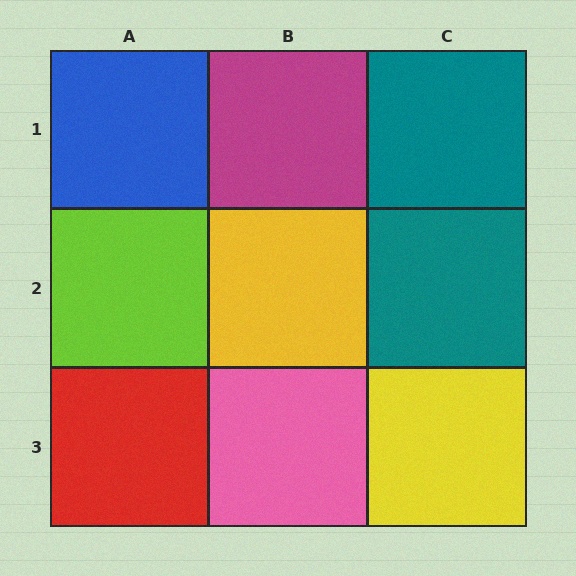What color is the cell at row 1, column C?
Teal.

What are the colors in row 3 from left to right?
Red, pink, yellow.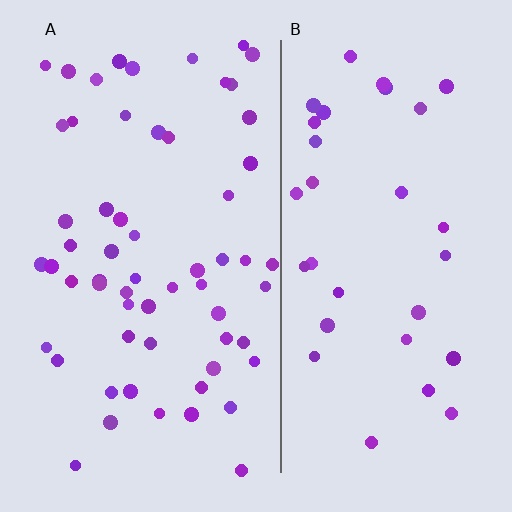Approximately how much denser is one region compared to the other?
Approximately 1.8× — region A over region B.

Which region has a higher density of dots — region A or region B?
A (the left).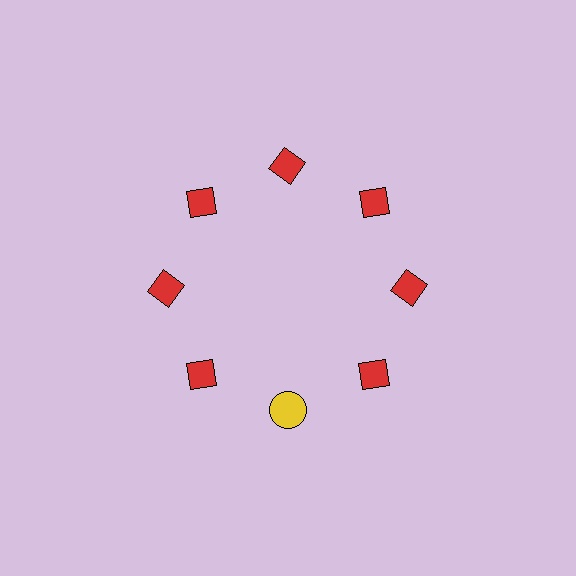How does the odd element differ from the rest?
It differs in both color (yellow instead of red) and shape (circle instead of diamond).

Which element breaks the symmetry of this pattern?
The yellow circle at roughly the 6 o'clock position breaks the symmetry. All other shapes are red diamonds.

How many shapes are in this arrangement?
There are 8 shapes arranged in a ring pattern.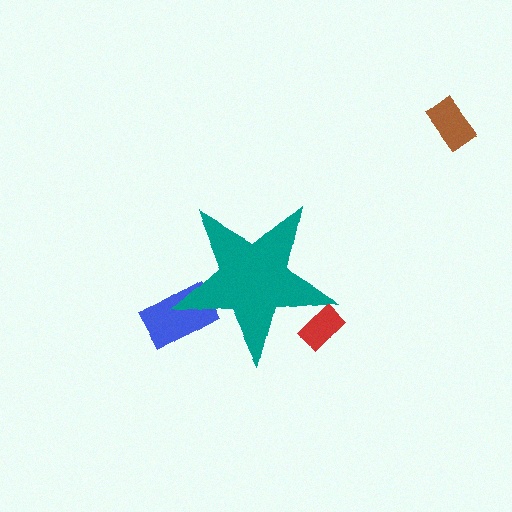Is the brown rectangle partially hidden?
No, the brown rectangle is fully visible.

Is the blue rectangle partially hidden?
Yes, the blue rectangle is partially hidden behind the teal star.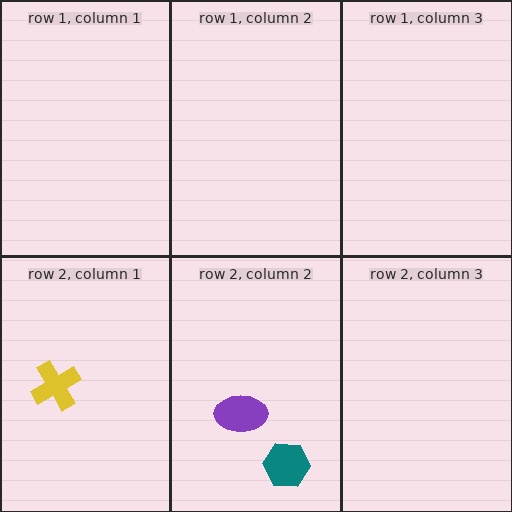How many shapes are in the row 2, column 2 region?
2.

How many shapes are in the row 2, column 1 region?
1.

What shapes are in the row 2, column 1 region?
The yellow cross.